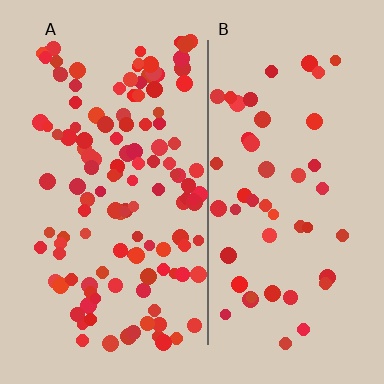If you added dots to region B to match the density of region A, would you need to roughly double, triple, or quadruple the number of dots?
Approximately triple.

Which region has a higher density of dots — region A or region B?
A (the left).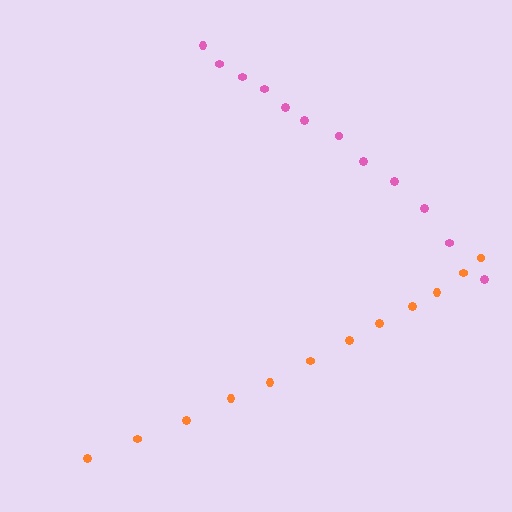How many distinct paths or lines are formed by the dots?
There are 2 distinct paths.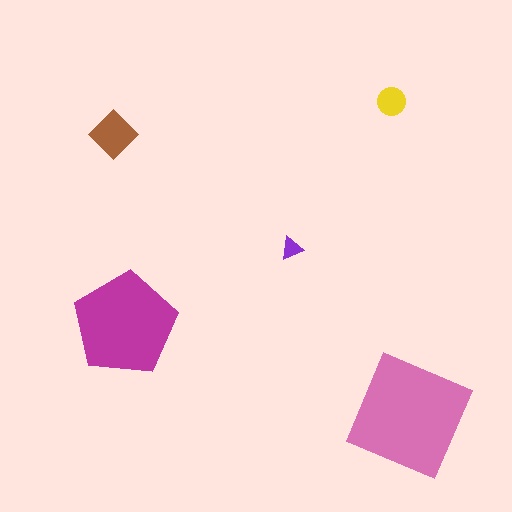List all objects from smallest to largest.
The purple triangle, the yellow circle, the brown diamond, the magenta pentagon, the pink square.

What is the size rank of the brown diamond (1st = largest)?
3rd.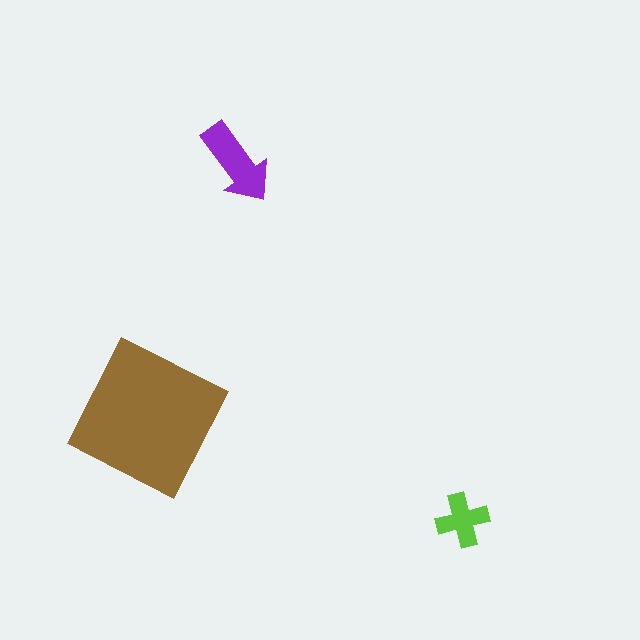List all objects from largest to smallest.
The brown square, the purple arrow, the lime cross.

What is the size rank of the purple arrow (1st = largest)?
2nd.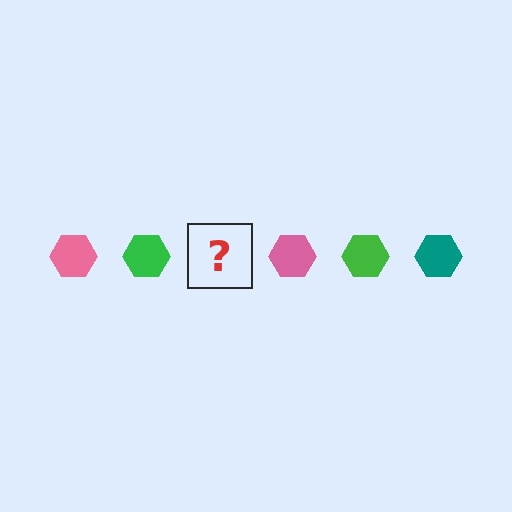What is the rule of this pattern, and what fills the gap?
The rule is that the pattern cycles through pink, green, teal hexagons. The gap should be filled with a teal hexagon.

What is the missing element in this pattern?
The missing element is a teal hexagon.